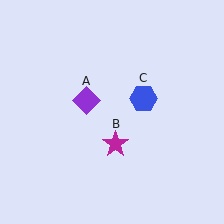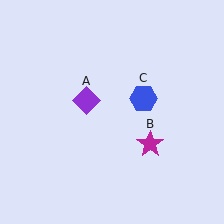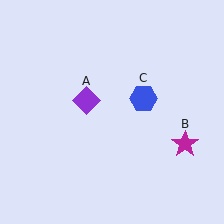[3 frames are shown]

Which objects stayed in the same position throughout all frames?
Purple diamond (object A) and blue hexagon (object C) remained stationary.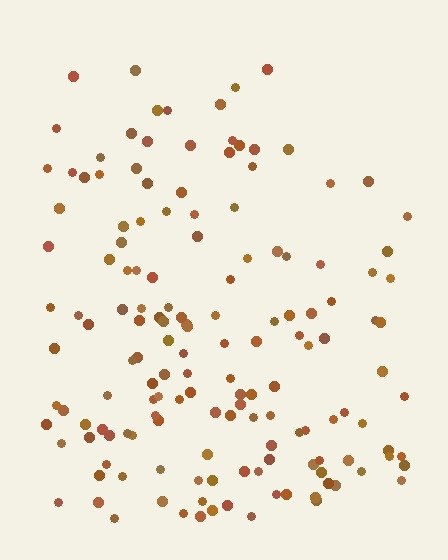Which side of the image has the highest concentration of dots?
The bottom.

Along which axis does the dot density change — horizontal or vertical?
Vertical.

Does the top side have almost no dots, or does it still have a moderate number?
Still a moderate number, just noticeably fewer than the bottom.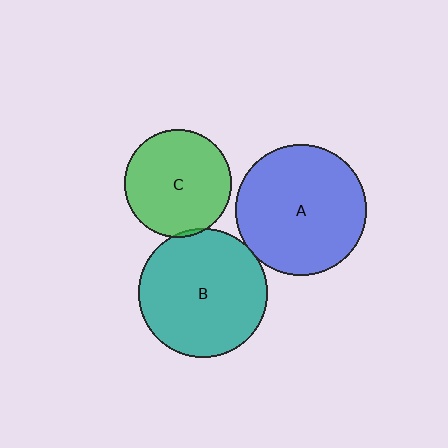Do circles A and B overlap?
Yes.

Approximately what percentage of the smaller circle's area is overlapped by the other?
Approximately 5%.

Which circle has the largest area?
Circle A (blue).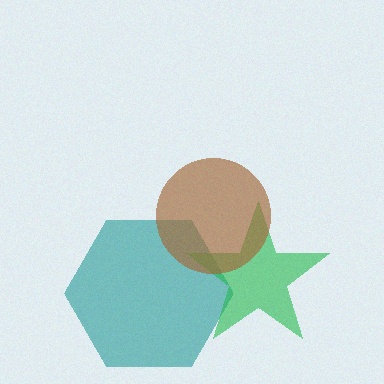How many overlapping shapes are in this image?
There are 3 overlapping shapes in the image.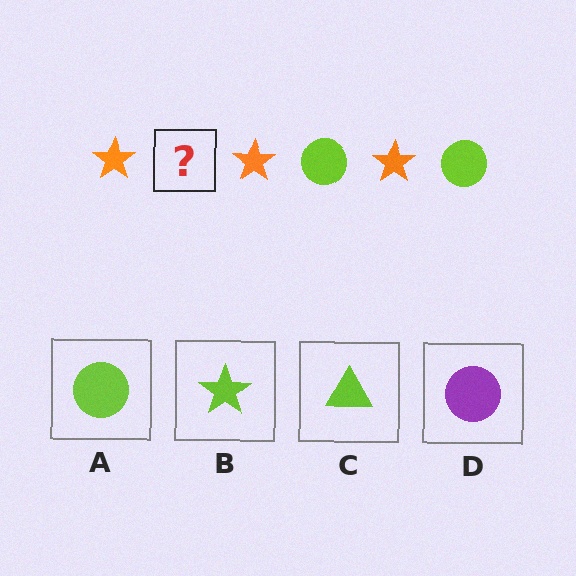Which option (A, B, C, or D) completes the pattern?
A.